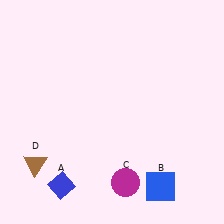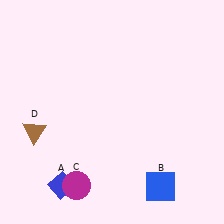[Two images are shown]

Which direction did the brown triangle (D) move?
The brown triangle (D) moved up.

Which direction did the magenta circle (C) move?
The magenta circle (C) moved left.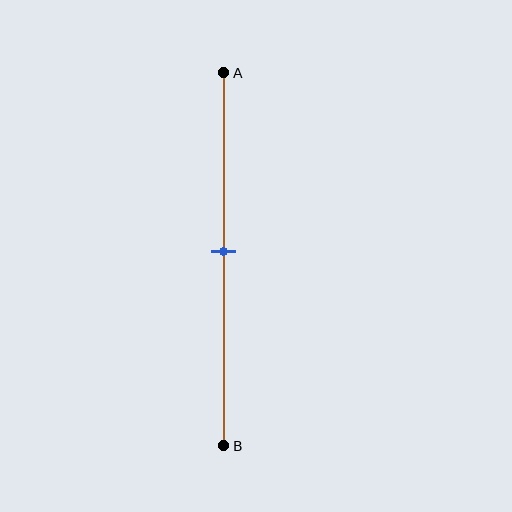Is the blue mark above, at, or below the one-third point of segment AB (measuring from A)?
The blue mark is below the one-third point of segment AB.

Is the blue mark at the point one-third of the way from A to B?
No, the mark is at about 50% from A, not at the 33% one-third point.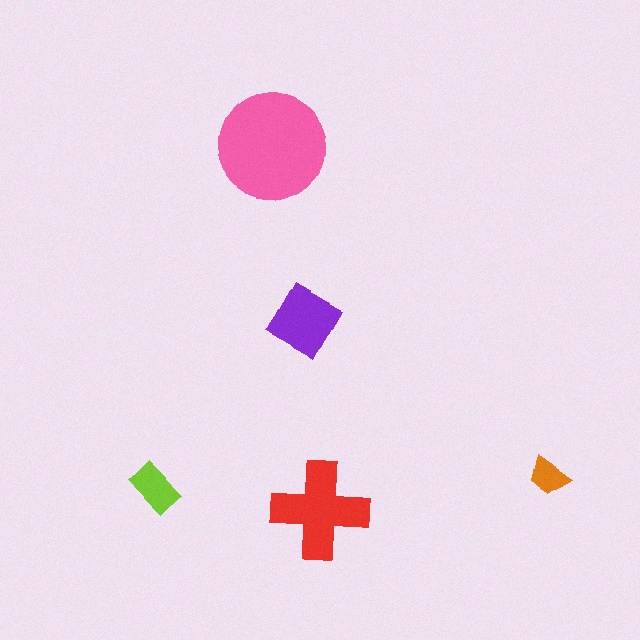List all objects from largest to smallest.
The pink circle, the red cross, the purple square, the lime rectangle, the orange trapezoid.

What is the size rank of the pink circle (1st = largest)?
1st.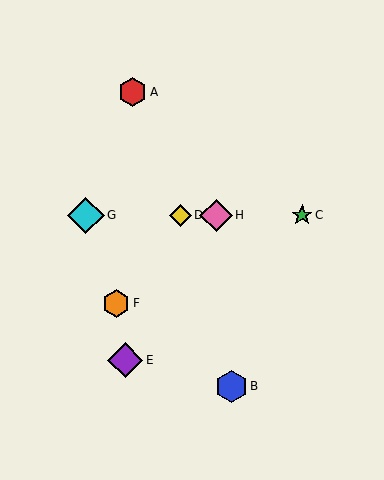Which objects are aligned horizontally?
Objects C, D, G, H are aligned horizontally.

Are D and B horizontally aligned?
No, D is at y≈215 and B is at y≈386.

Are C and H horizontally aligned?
Yes, both are at y≈215.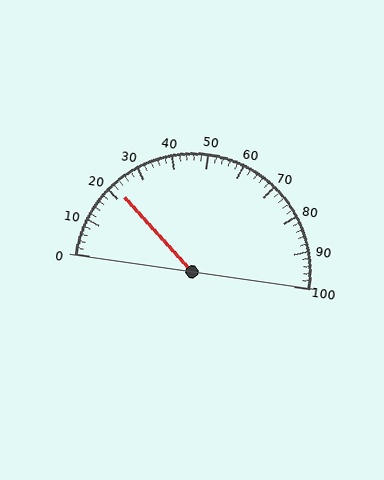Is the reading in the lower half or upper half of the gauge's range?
The reading is in the lower half of the range (0 to 100).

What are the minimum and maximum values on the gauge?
The gauge ranges from 0 to 100.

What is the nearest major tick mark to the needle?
The nearest major tick mark is 20.